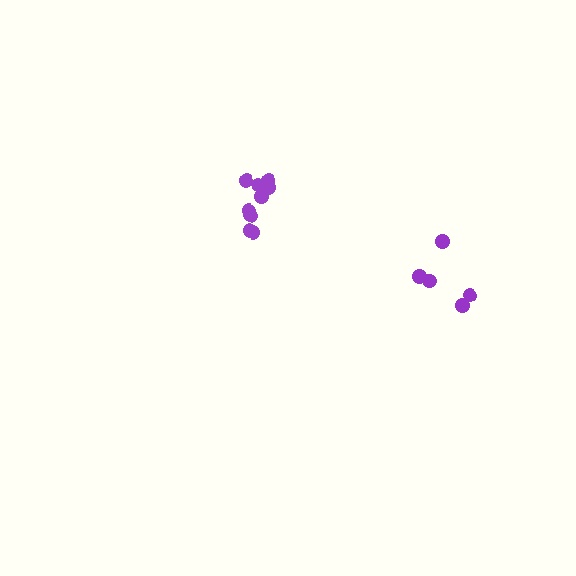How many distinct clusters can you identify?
There are 2 distinct clusters.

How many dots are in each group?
Group 1: 9 dots, Group 2: 5 dots (14 total).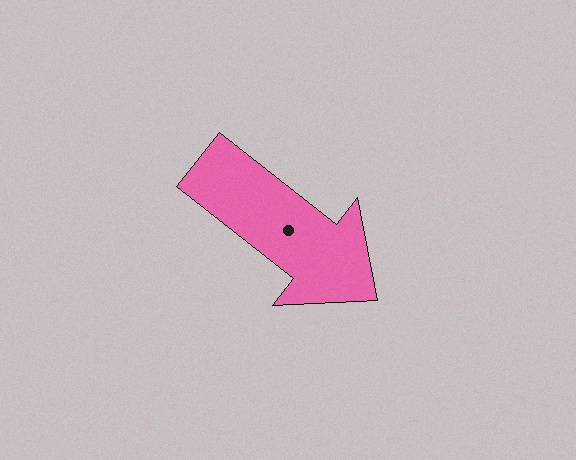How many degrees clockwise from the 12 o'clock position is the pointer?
Approximately 128 degrees.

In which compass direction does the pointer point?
Southeast.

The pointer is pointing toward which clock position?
Roughly 4 o'clock.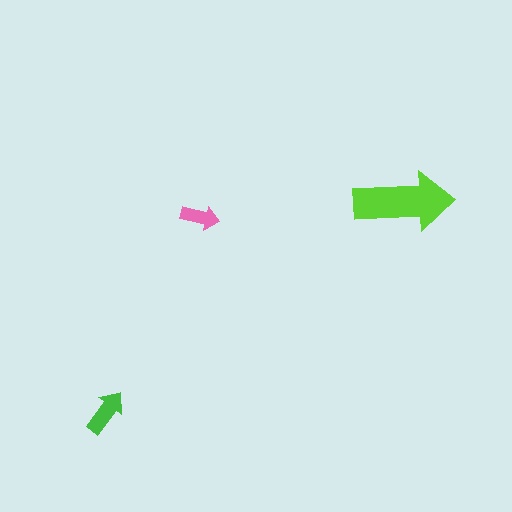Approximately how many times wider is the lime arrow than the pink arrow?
About 2.5 times wider.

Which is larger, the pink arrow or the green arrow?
The green one.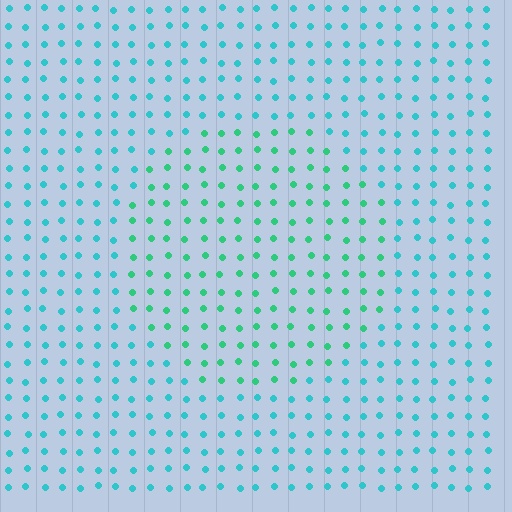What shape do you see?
I see a circle.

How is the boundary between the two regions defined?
The boundary is defined purely by a slight shift in hue (about 32 degrees). Spacing, size, and orientation are identical on both sides.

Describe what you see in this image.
The image is filled with small cyan elements in a uniform arrangement. A circle-shaped region is visible where the elements are tinted to a slightly different hue, forming a subtle color boundary.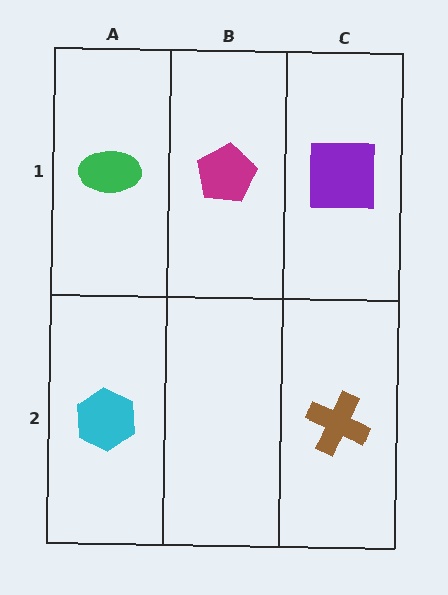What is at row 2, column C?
A brown cross.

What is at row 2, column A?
A cyan hexagon.